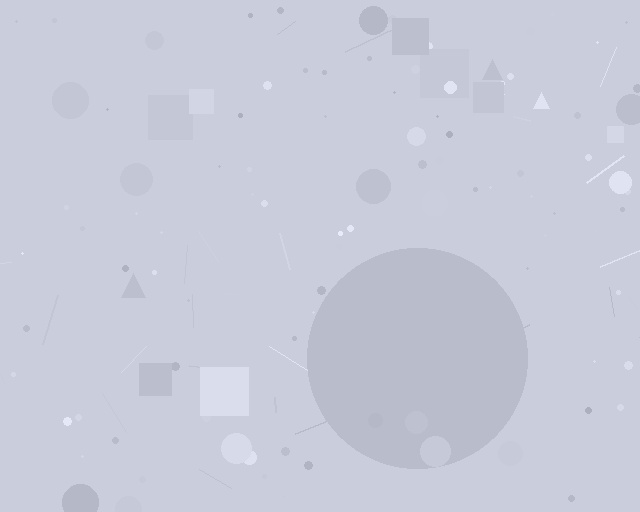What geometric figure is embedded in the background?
A circle is embedded in the background.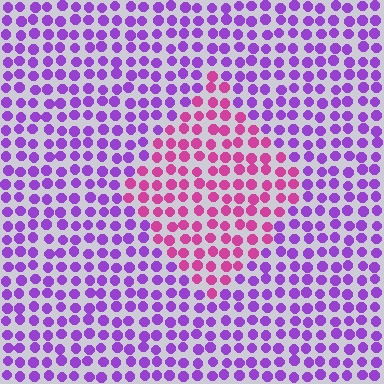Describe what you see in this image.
The image is filled with small purple elements in a uniform arrangement. A diamond-shaped region is visible where the elements are tinted to a slightly different hue, forming a subtle color boundary.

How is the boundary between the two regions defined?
The boundary is defined purely by a slight shift in hue (about 45 degrees). Spacing, size, and orientation are identical on both sides.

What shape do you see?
I see a diamond.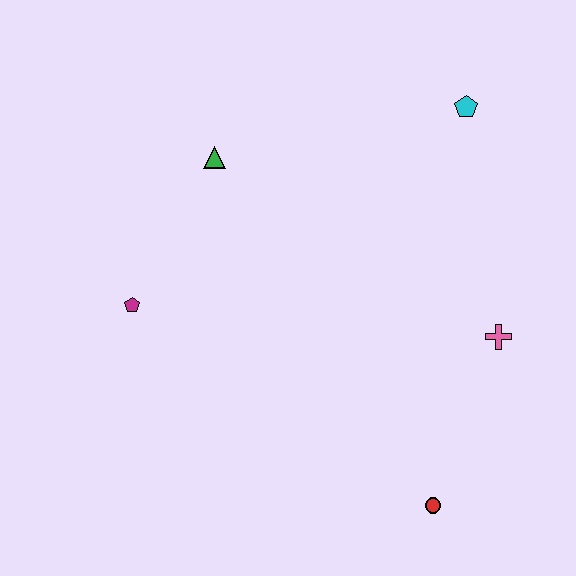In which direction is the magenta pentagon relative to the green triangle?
The magenta pentagon is below the green triangle.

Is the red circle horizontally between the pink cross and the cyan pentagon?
No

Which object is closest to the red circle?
The pink cross is closest to the red circle.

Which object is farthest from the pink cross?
The magenta pentagon is farthest from the pink cross.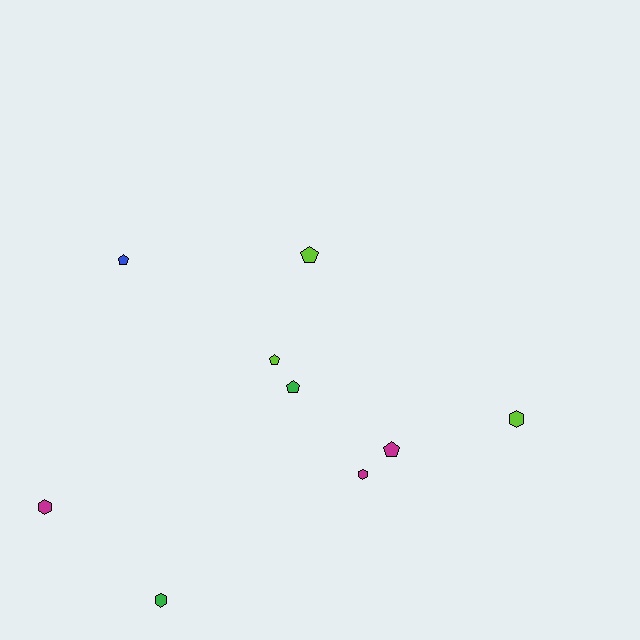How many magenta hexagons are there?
There are 2 magenta hexagons.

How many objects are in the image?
There are 9 objects.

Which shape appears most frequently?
Pentagon, with 5 objects.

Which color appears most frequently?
Magenta, with 3 objects.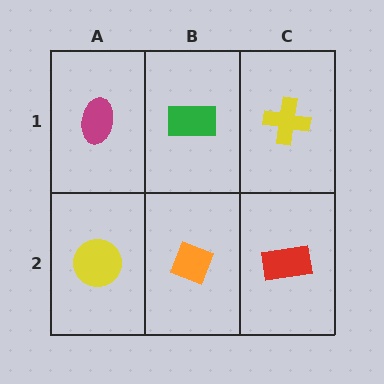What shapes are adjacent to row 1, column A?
A yellow circle (row 2, column A), a green rectangle (row 1, column B).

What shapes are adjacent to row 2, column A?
A magenta ellipse (row 1, column A), an orange diamond (row 2, column B).